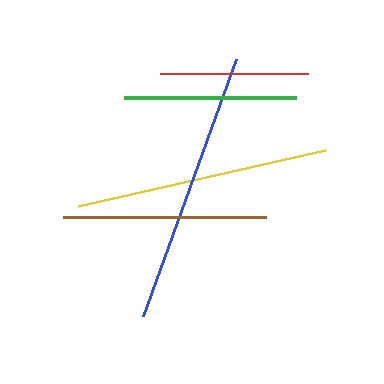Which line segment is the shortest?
The red line is the shortest at approximately 147 pixels.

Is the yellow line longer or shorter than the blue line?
The blue line is longer than the yellow line.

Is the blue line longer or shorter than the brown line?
The blue line is longer than the brown line.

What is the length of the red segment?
The red segment is approximately 147 pixels long.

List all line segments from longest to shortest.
From longest to shortest: blue, yellow, brown, green, red.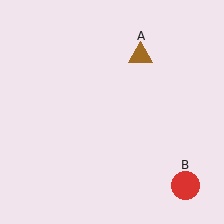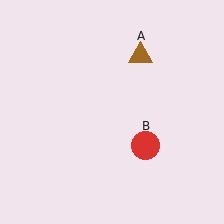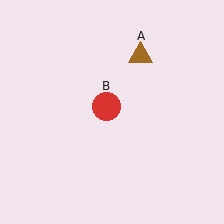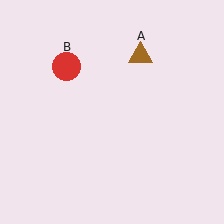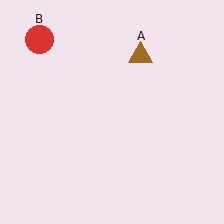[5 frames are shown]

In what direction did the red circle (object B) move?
The red circle (object B) moved up and to the left.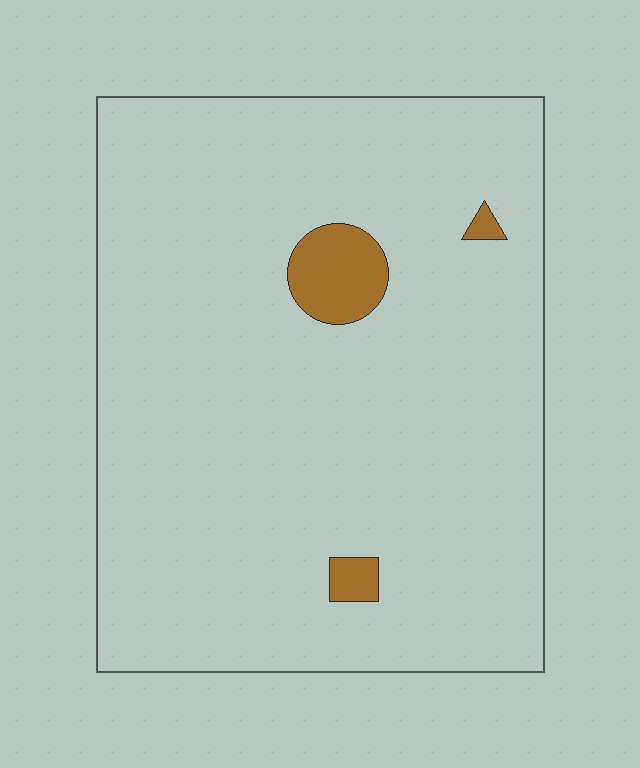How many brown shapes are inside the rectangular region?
3.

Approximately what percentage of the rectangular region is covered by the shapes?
Approximately 5%.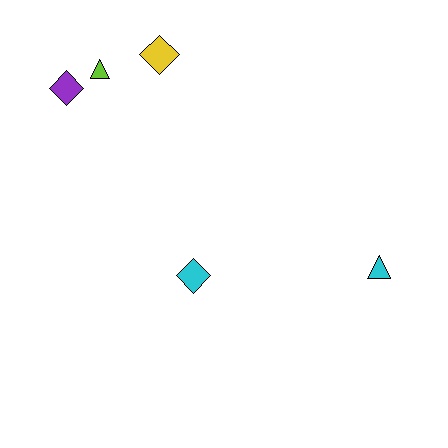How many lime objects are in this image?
There is 1 lime object.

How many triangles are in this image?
There are 2 triangles.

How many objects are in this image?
There are 5 objects.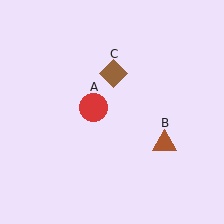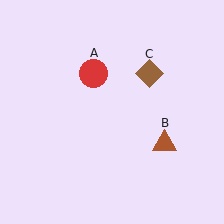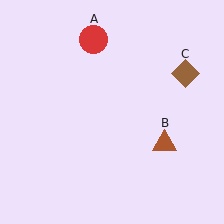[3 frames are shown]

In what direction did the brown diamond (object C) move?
The brown diamond (object C) moved right.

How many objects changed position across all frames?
2 objects changed position: red circle (object A), brown diamond (object C).